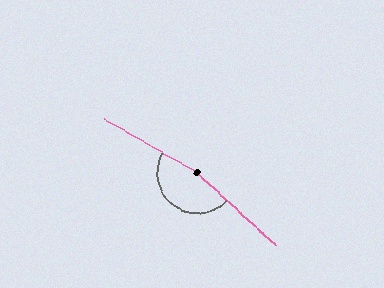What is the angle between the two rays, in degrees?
Approximately 167 degrees.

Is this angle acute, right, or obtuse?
It is obtuse.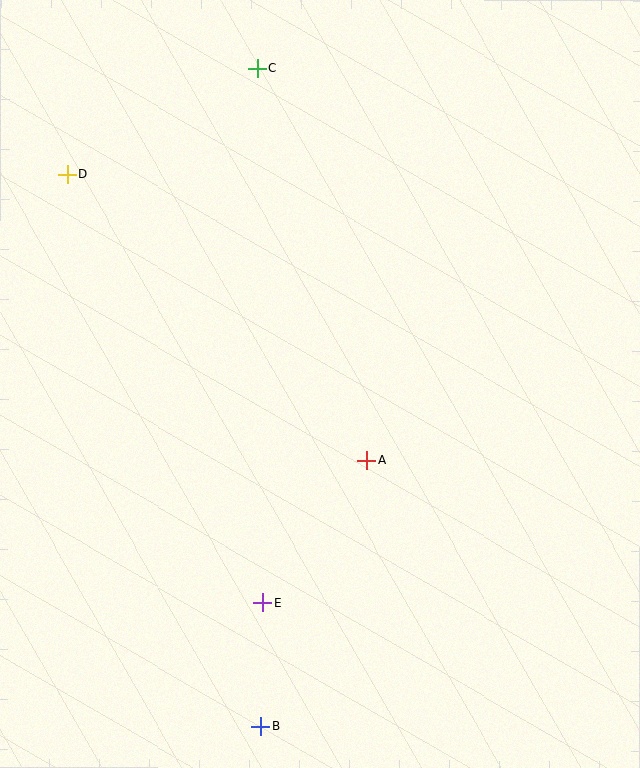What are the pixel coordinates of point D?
Point D is at (67, 174).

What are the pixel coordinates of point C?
Point C is at (257, 68).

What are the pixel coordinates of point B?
Point B is at (261, 726).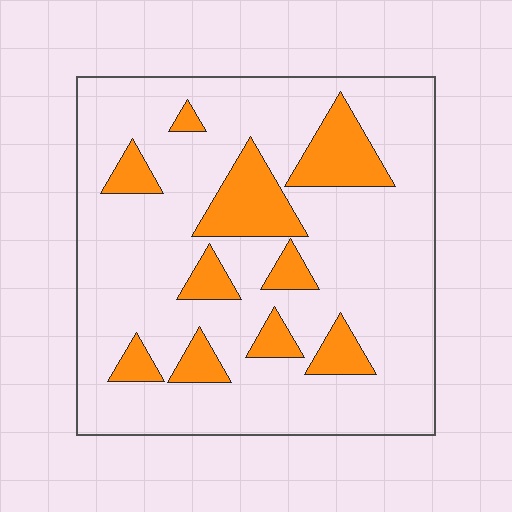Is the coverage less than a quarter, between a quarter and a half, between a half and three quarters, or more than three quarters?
Less than a quarter.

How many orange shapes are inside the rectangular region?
10.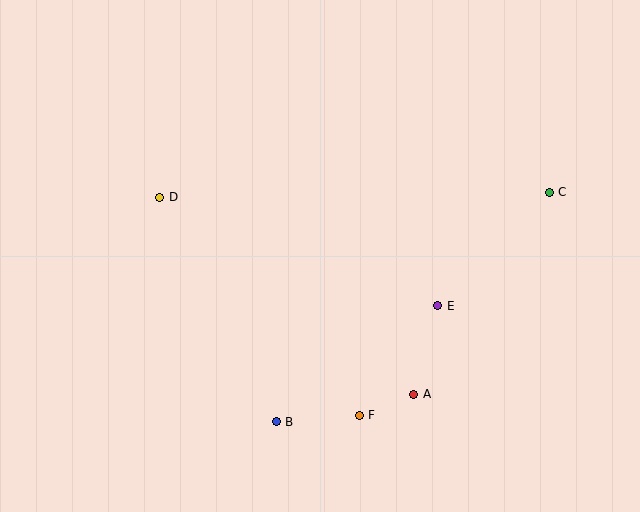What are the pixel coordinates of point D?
Point D is at (160, 197).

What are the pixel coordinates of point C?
Point C is at (549, 192).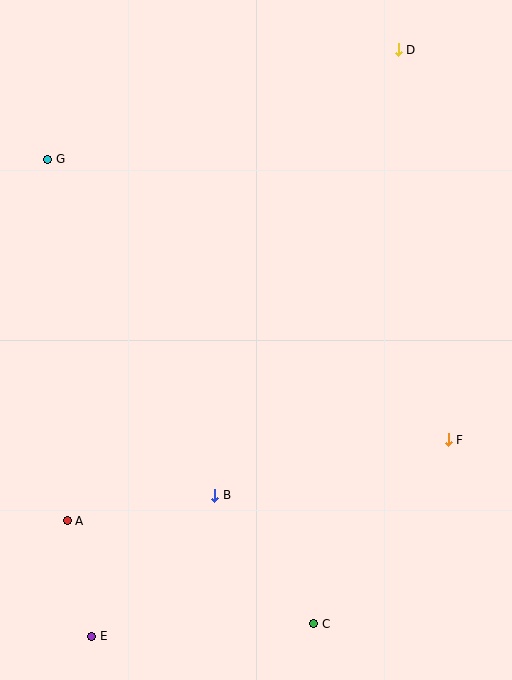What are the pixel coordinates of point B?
Point B is at (215, 495).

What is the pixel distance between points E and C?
The distance between E and C is 222 pixels.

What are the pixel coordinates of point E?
Point E is at (92, 636).